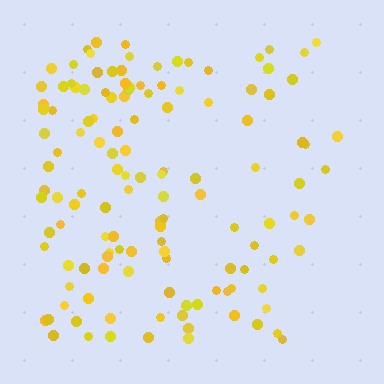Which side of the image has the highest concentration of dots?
The left.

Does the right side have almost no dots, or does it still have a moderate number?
Still a moderate number, just noticeably fewer than the left.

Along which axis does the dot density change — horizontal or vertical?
Horizontal.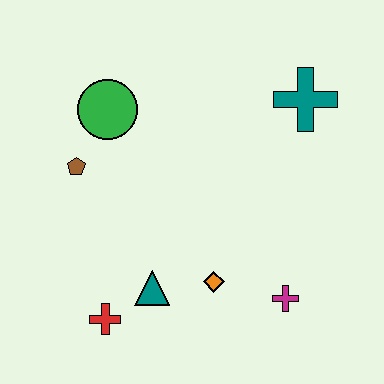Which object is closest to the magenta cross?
The orange diamond is closest to the magenta cross.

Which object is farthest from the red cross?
The teal cross is farthest from the red cross.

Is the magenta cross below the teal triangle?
Yes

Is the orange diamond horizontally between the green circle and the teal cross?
Yes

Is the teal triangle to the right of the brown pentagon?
Yes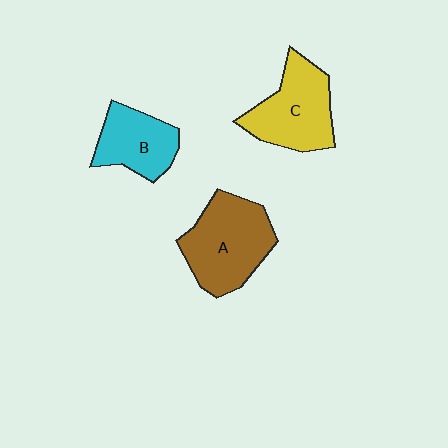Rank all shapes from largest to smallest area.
From largest to smallest: A (brown), C (yellow), B (cyan).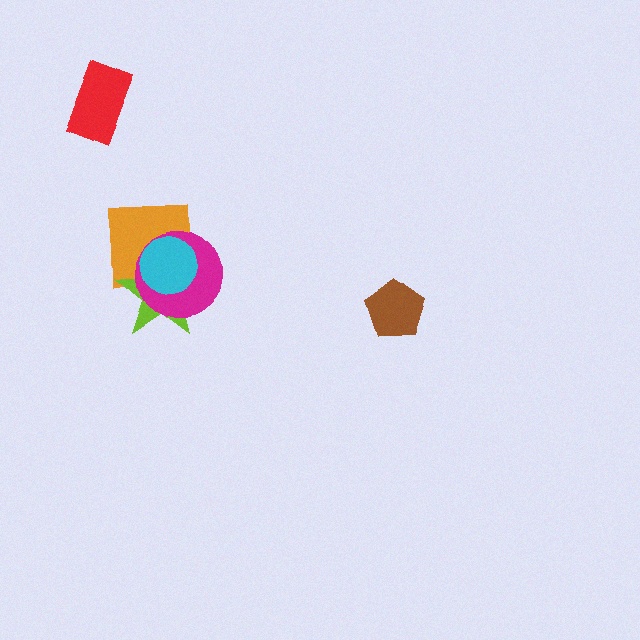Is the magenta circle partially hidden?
Yes, it is partially covered by another shape.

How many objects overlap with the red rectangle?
0 objects overlap with the red rectangle.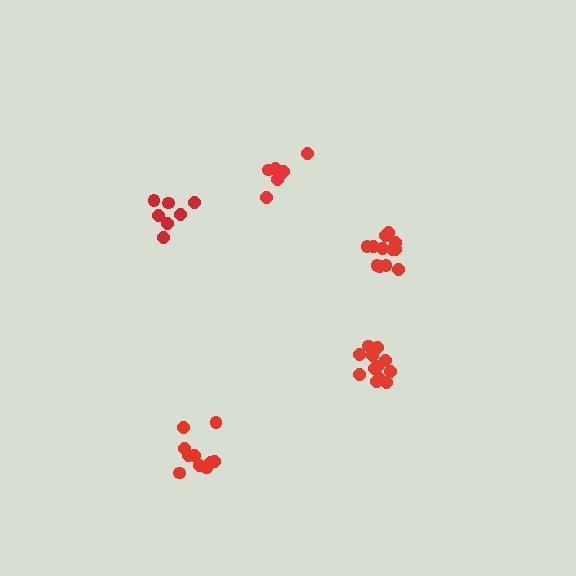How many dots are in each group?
Group 1: 12 dots, Group 2: 7 dots, Group 3: 7 dots, Group 4: 12 dots, Group 5: 10 dots (48 total).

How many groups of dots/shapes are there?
There are 5 groups.